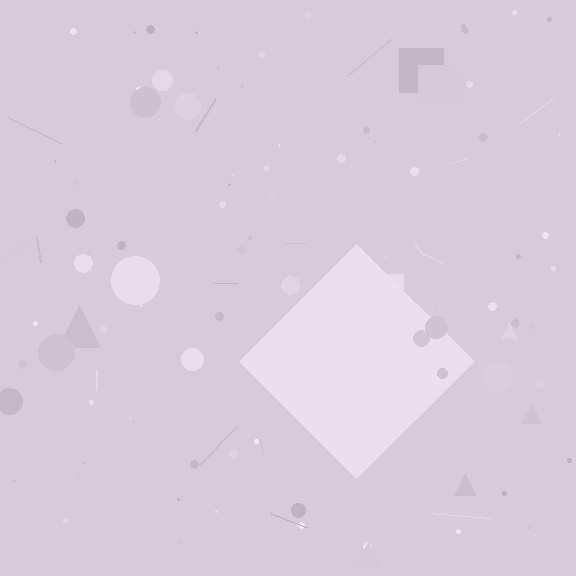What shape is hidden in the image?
A diamond is hidden in the image.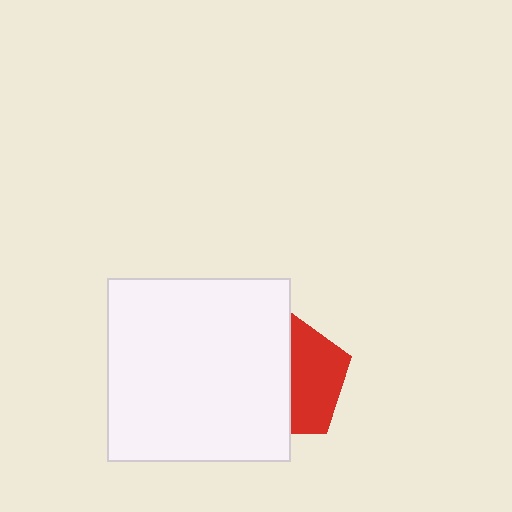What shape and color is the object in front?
The object in front is a white square.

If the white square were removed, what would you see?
You would see the complete red pentagon.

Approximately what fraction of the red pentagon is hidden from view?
Roughly 55% of the red pentagon is hidden behind the white square.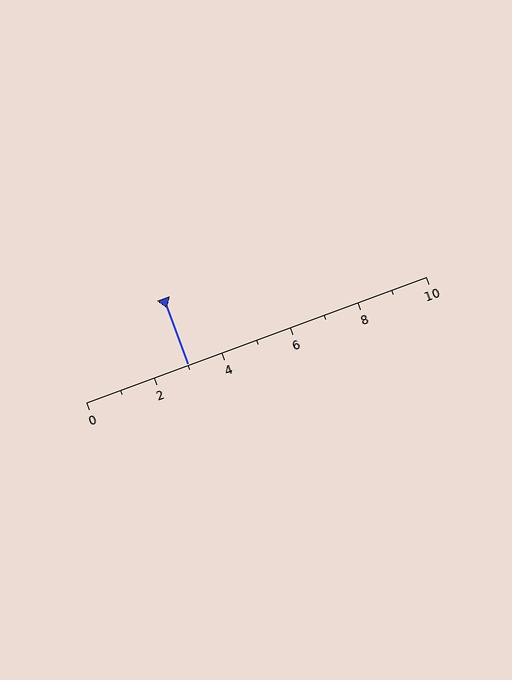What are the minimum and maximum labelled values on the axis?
The axis runs from 0 to 10.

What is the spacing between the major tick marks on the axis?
The major ticks are spaced 2 apart.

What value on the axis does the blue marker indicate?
The marker indicates approximately 3.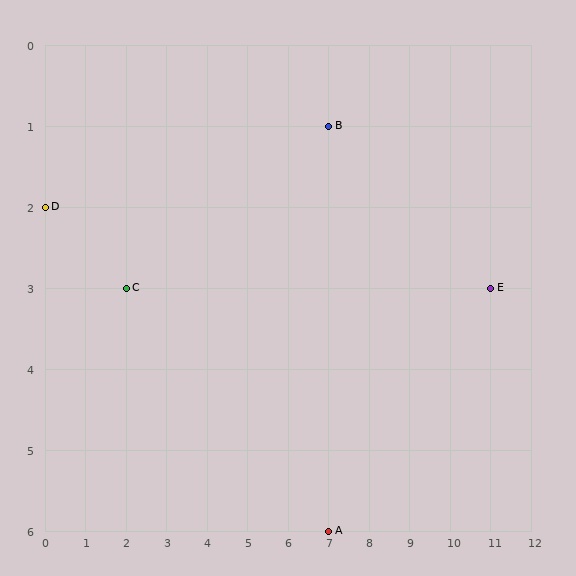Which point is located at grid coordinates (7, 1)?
Point B is at (7, 1).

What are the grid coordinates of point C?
Point C is at grid coordinates (2, 3).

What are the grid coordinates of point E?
Point E is at grid coordinates (11, 3).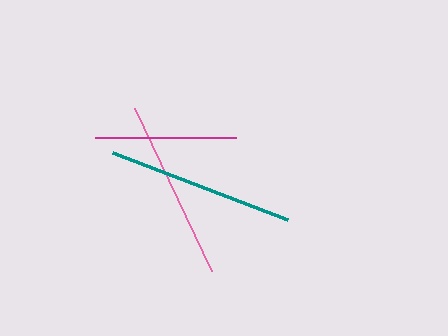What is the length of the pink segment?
The pink segment is approximately 180 pixels long.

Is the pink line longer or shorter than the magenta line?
The pink line is longer than the magenta line.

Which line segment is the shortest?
The magenta line is the shortest at approximately 141 pixels.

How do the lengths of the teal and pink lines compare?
The teal and pink lines are approximately the same length.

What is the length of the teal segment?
The teal segment is approximately 188 pixels long.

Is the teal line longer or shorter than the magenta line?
The teal line is longer than the magenta line.